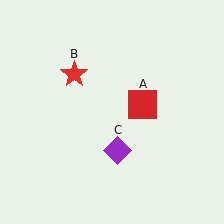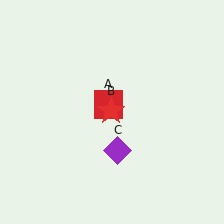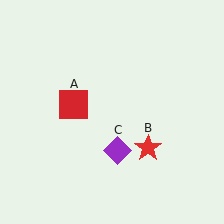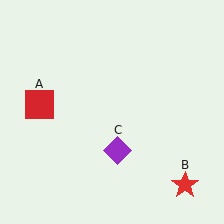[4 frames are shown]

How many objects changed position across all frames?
2 objects changed position: red square (object A), red star (object B).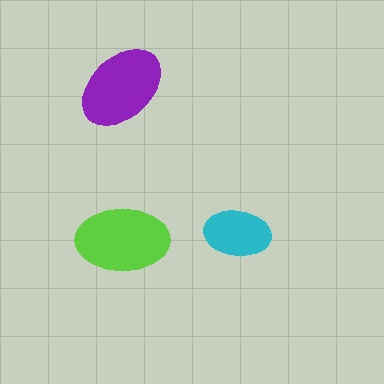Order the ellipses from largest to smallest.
the lime one, the purple one, the cyan one.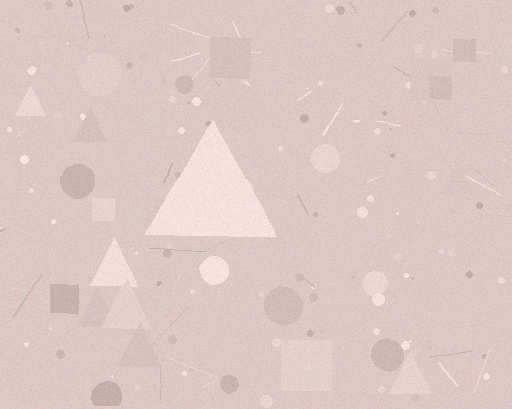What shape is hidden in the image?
A triangle is hidden in the image.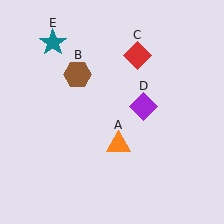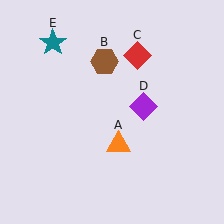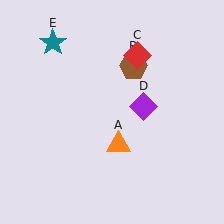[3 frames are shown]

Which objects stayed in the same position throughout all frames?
Orange triangle (object A) and red diamond (object C) and purple diamond (object D) and teal star (object E) remained stationary.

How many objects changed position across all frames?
1 object changed position: brown hexagon (object B).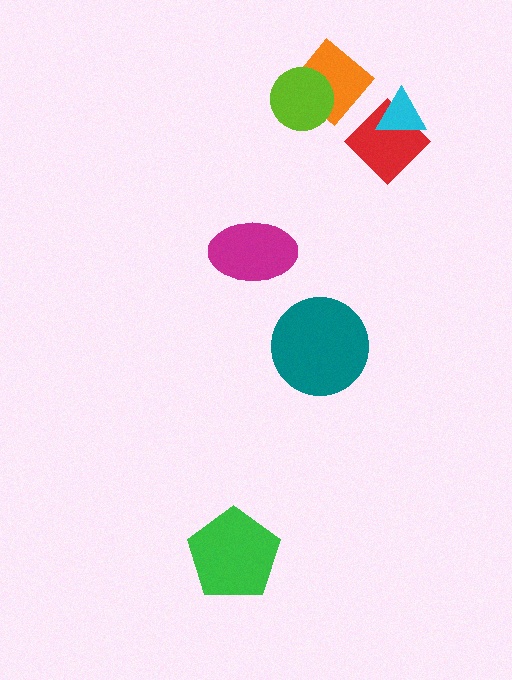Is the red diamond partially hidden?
Yes, it is partially covered by another shape.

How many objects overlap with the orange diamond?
1 object overlaps with the orange diamond.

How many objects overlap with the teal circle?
0 objects overlap with the teal circle.